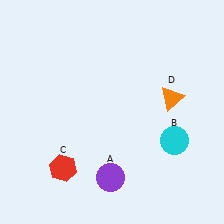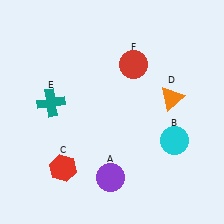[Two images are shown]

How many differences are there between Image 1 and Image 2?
There are 2 differences between the two images.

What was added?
A teal cross (E), a red circle (F) were added in Image 2.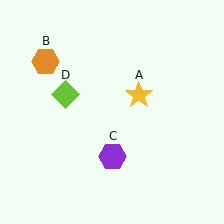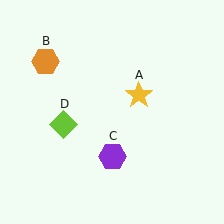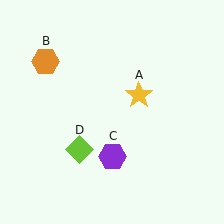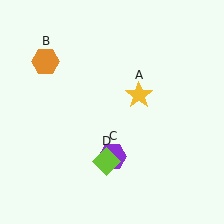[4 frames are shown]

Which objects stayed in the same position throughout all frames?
Yellow star (object A) and orange hexagon (object B) and purple hexagon (object C) remained stationary.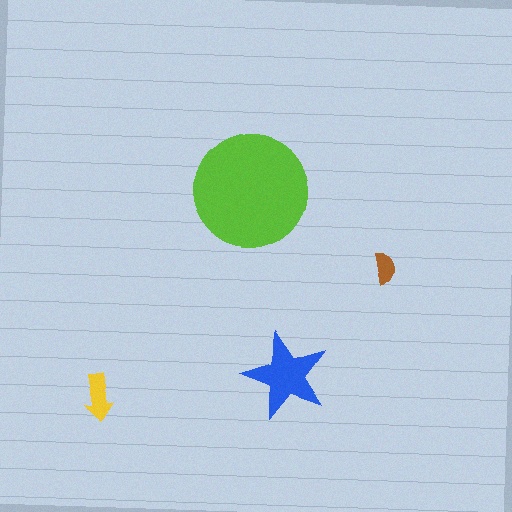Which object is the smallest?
The brown semicircle.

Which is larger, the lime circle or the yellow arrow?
The lime circle.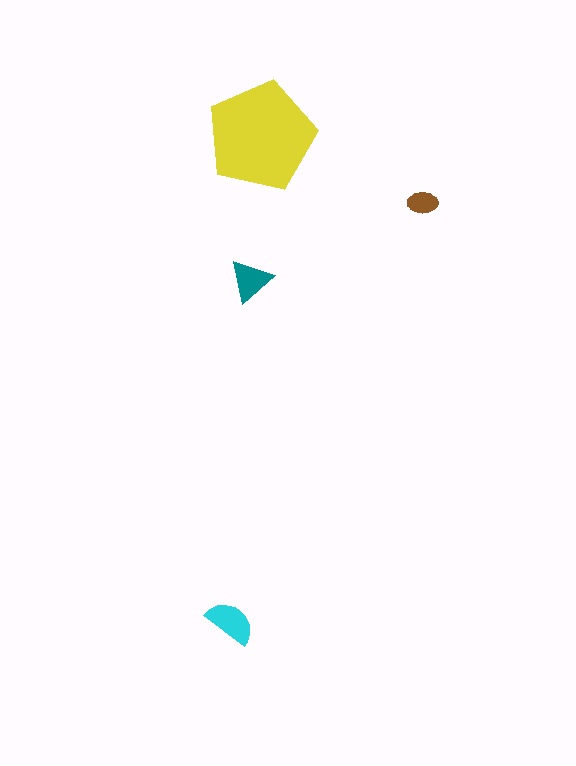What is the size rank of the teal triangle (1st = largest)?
3rd.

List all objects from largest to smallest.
The yellow pentagon, the cyan semicircle, the teal triangle, the brown ellipse.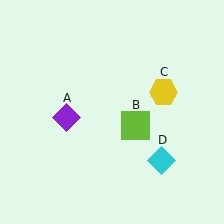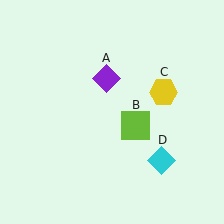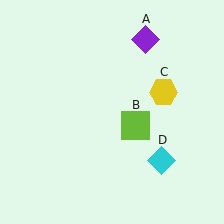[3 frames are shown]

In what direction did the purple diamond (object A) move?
The purple diamond (object A) moved up and to the right.